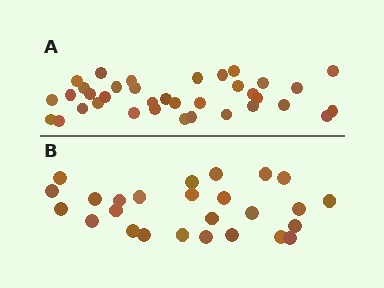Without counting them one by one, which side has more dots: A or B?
Region A (the top region) has more dots.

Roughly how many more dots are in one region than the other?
Region A has roughly 10 or so more dots than region B.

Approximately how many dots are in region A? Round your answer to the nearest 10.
About 40 dots. (The exact count is 36, which rounds to 40.)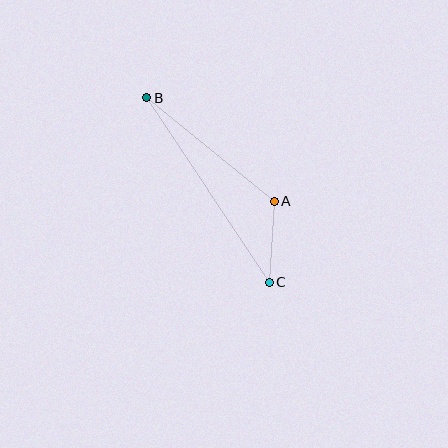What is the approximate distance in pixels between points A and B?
The distance between A and B is approximately 164 pixels.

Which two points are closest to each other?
Points A and C are closest to each other.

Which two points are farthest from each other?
Points B and C are farthest from each other.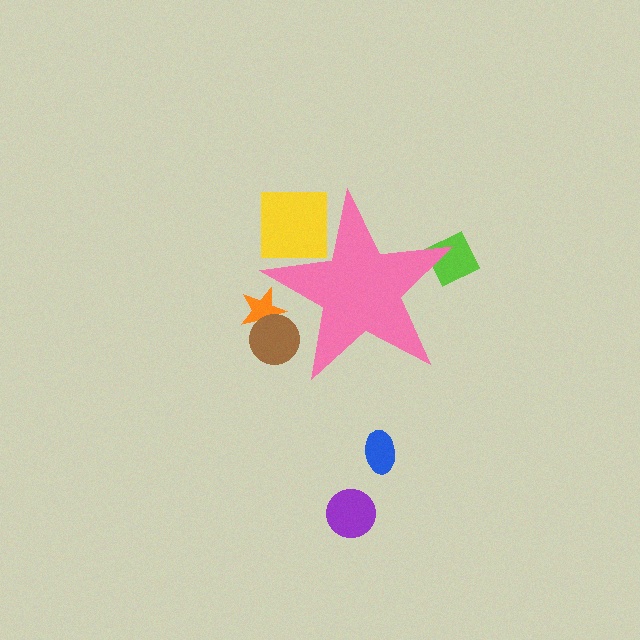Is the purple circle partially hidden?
No, the purple circle is fully visible.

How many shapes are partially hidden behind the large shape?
4 shapes are partially hidden.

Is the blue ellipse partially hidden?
No, the blue ellipse is fully visible.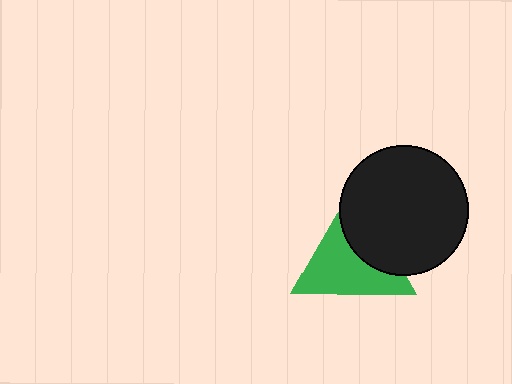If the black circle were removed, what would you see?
You would see the complete green triangle.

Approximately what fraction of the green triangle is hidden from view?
Roughly 39% of the green triangle is hidden behind the black circle.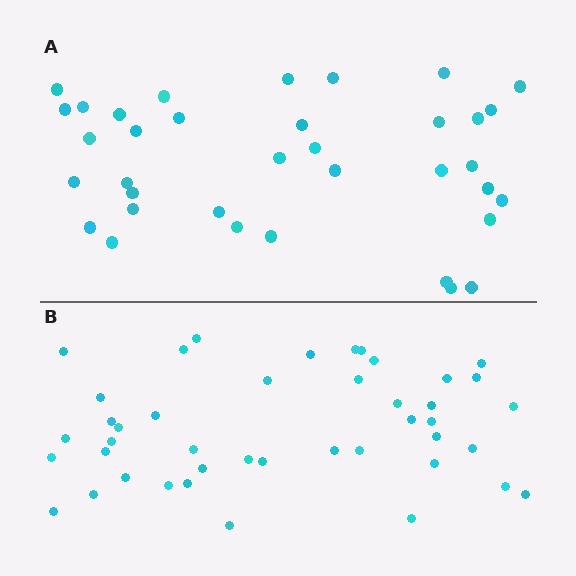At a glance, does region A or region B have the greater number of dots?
Region B (the bottom region) has more dots.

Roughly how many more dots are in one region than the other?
Region B has roughly 8 or so more dots than region A.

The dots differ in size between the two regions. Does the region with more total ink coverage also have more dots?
No. Region A has more total ink coverage because its dots are larger, but region B actually contains more individual dots. Total area can be misleading — the number of items is what matters here.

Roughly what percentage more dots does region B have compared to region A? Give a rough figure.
About 20% more.